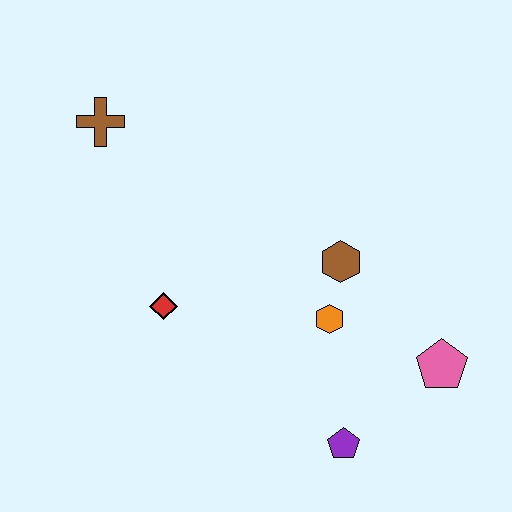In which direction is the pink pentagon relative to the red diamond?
The pink pentagon is to the right of the red diamond.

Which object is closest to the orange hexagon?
The brown hexagon is closest to the orange hexagon.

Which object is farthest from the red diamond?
The pink pentagon is farthest from the red diamond.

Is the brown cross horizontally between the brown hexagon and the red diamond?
No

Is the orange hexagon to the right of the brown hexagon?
No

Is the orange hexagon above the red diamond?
No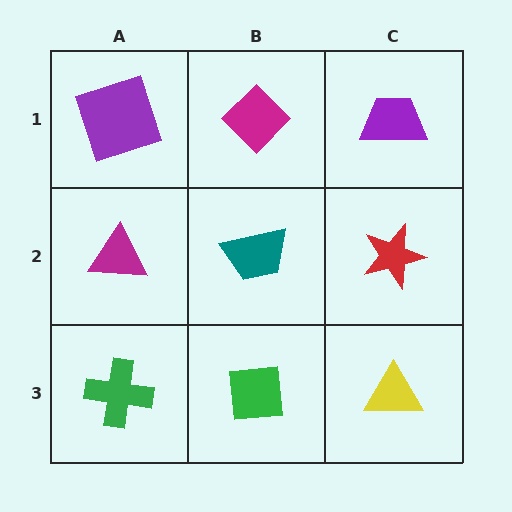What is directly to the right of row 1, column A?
A magenta diamond.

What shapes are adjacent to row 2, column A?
A purple square (row 1, column A), a green cross (row 3, column A), a teal trapezoid (row 2, column B).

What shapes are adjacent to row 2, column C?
A purple trapezoid (row 1, column C), a yellow triangle (row 3, column C), a teal trapezoid (row 2, column B).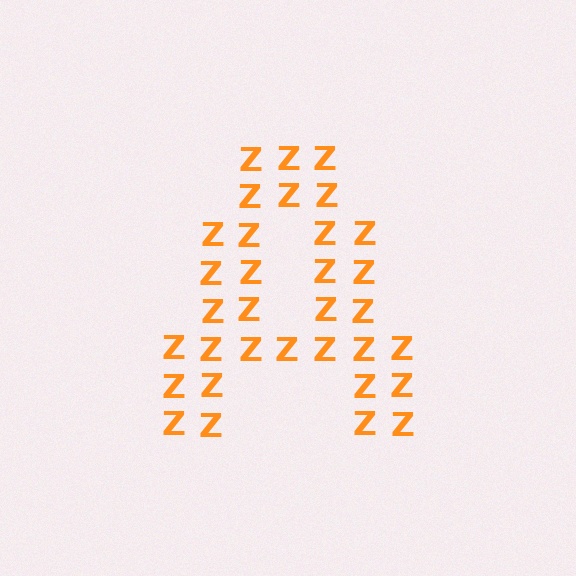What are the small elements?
The small elements are letter Z's.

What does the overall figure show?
The overall figure shows the letter A.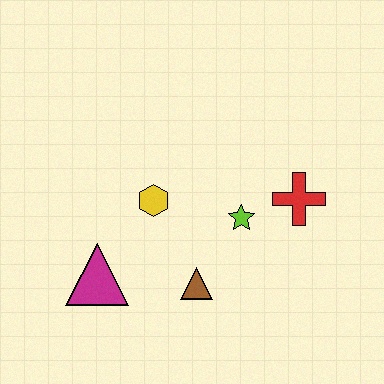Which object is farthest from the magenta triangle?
The red cross is farthest from the magenta triangle.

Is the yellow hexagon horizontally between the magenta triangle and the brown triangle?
Yes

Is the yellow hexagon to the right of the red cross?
No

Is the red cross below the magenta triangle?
No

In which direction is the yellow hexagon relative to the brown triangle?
The yellow hexagon is above the brown triangle.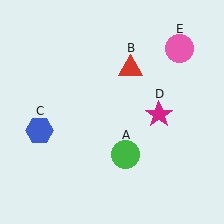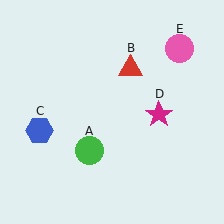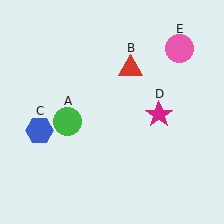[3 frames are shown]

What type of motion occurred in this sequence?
The green circle (object A) rotated clockwise around the center of the scene.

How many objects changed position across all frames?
1 object changed position: green circle (object A).